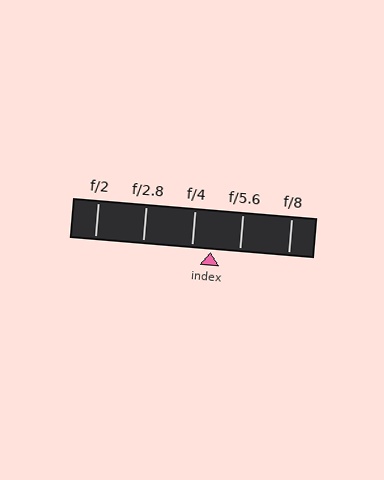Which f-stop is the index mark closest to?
The index mark is closest to f/4.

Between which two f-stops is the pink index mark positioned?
The index mark is between f/4 and f/5.6.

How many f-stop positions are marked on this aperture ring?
There are 5 f-stop positions marked.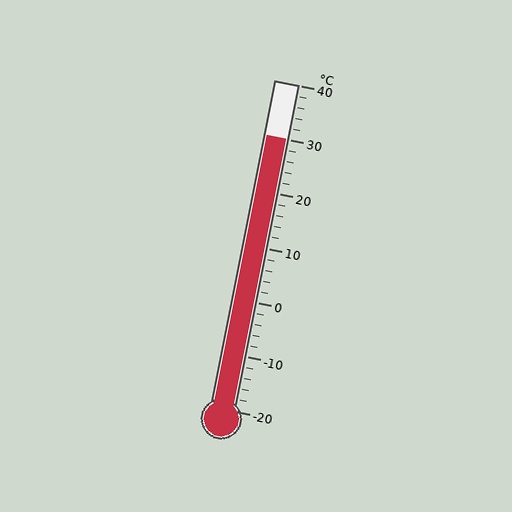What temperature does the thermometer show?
The thermometer shows approximately 30°C.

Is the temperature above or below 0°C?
The temperature is above 0°C.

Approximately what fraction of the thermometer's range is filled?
The thermometer is filled to approximately 85% of its range.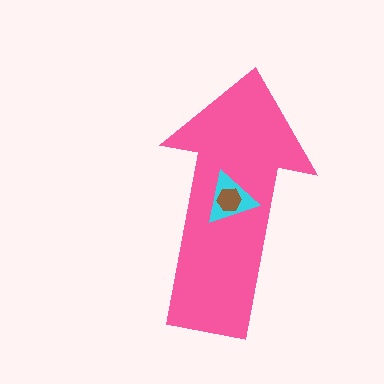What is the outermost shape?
The pink arrow.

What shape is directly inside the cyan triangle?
The brown hexagon.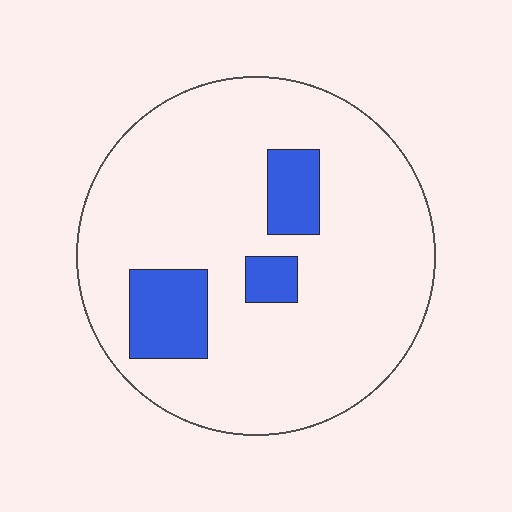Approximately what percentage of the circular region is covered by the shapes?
Approximately 15%.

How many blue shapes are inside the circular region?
3.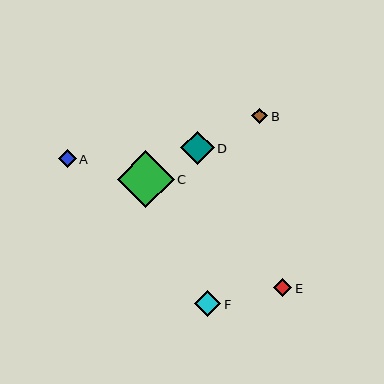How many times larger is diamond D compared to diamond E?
Diamond D is approximately 1.8 times the size of diamond E.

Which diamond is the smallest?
Diamond B is the smallest with a size of approximately 16 pixels.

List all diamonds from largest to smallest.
From largest to smallest: C, D, F, E, A, B.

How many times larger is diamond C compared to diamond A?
Diamond C is approximately 3.3 times the size of diamond A.